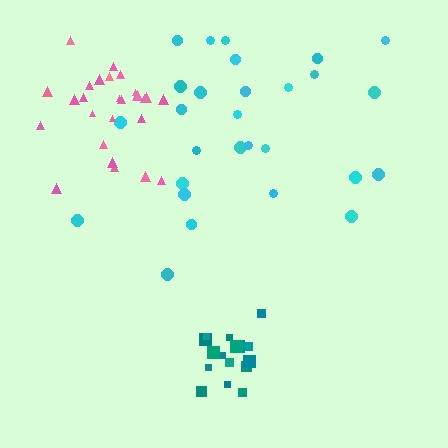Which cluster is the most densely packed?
Teal.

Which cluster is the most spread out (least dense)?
Cyan.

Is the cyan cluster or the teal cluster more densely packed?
Teal.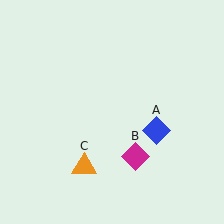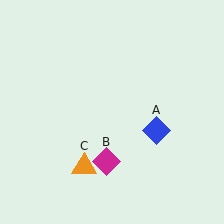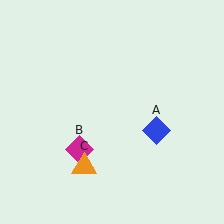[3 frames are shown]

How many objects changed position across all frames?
1 object changed position: magenta diamond (object B).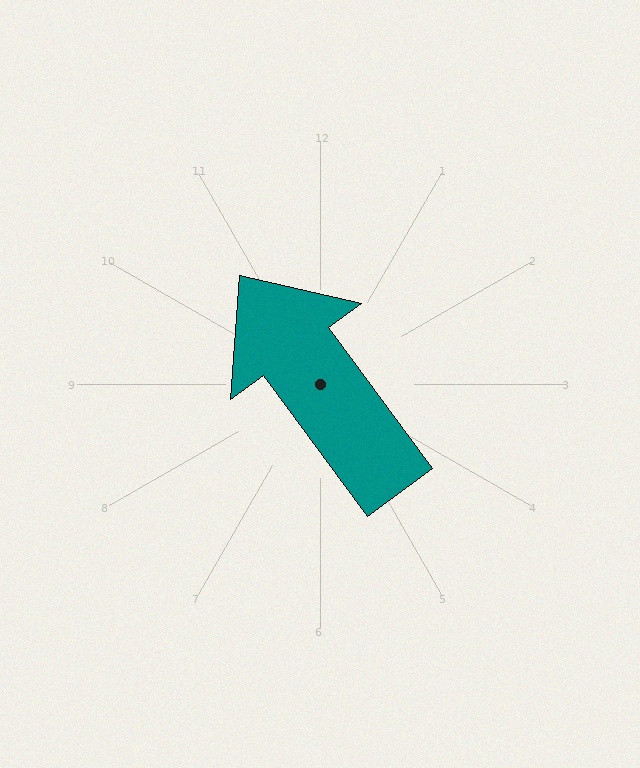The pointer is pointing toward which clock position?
Roughly 11 o'clock.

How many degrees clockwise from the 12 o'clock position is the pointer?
Approximately 324 degrees.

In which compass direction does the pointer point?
Northwest.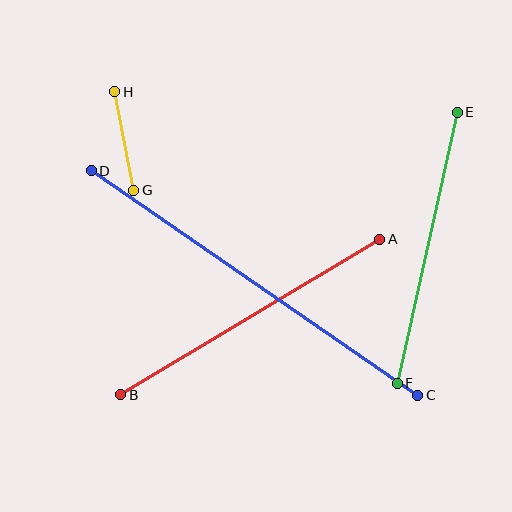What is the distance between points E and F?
The distance is approximately 278 pixels.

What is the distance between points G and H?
The distance is approximately 101 pixels.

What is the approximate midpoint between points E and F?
The midpoint is at approximately (427, 248) pixels.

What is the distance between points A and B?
The distance is approximately 302 pixels.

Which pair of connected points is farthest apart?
Points C and D are farthest apart.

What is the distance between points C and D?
The distance is approximately 396 pixels.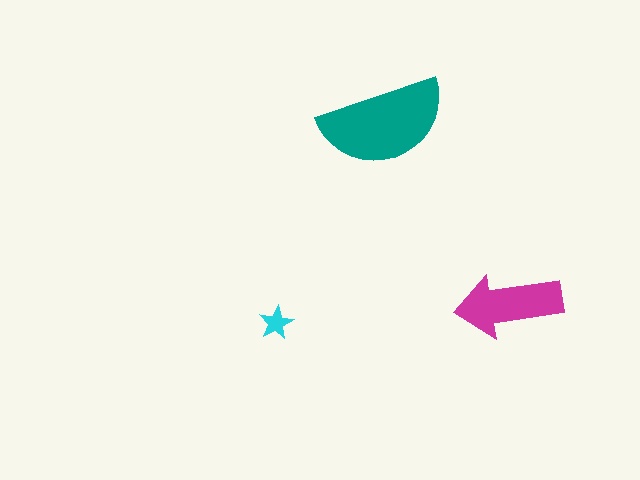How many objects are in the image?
There are 3 objects in the image.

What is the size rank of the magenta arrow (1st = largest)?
2nd.